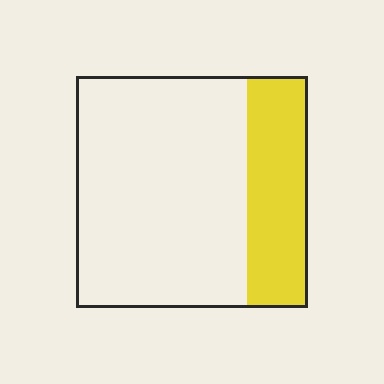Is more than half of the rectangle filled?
No.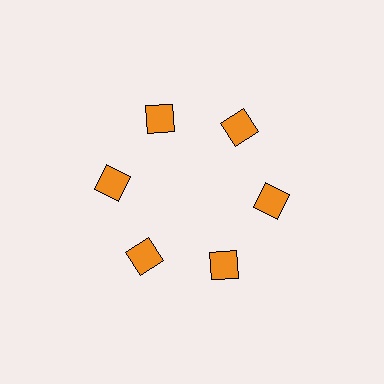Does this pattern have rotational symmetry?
Yes, this pattern has 6-fold rotational symmetry. It looks the same after rotating 60 degrees around the center.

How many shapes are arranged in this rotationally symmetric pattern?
There are 6 shapes, arranged in 6 groups of 1.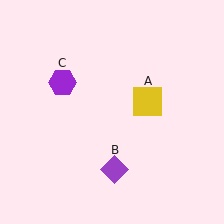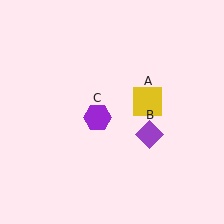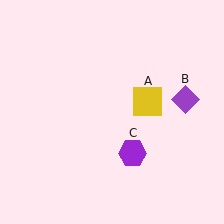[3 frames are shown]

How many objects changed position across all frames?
2 objects changed position: purple diamond (object B), purple hexagon (object C).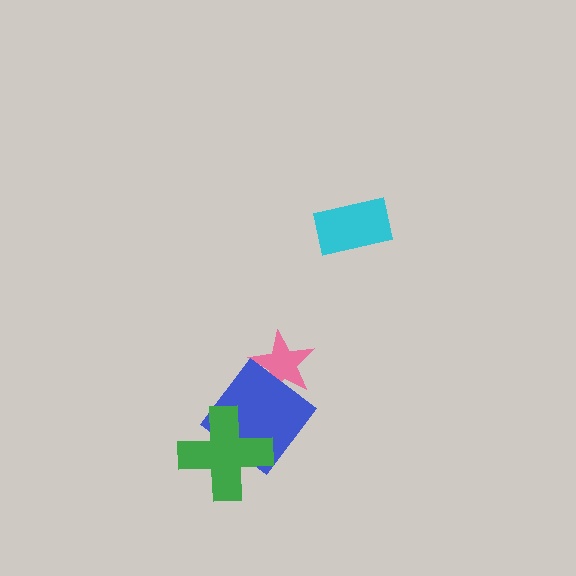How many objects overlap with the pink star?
1 object overlaps with the pink star.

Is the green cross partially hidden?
No, no other shape covers it.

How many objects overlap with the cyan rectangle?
0 objects overlap with the cyan rectangle.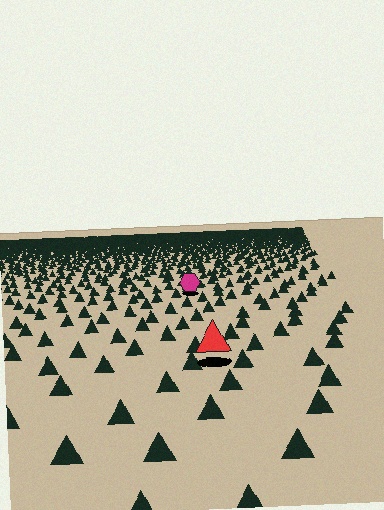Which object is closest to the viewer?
The red triangle is closest. The texture marks near it are larger and more spread out.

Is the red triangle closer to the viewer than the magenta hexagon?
Yes. The red triangle is closer — you can tell from the texture gradient: the ground texture is coarser near it.